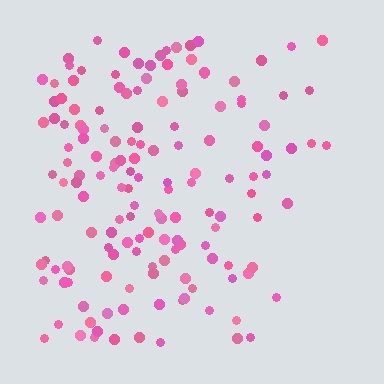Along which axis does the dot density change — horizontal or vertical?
Horizontal.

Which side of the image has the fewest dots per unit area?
The right.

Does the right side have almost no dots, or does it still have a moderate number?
Still a moderate number, just noticeably fewer than the left.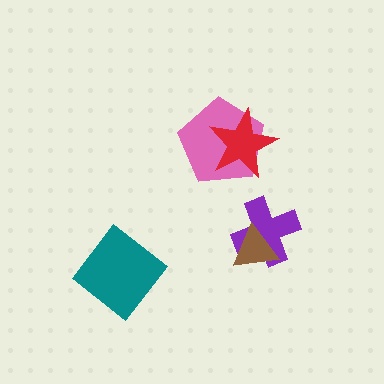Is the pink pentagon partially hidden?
Yes, it is partially covered by another shape.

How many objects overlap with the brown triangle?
1 object overlaps with the brown triangle.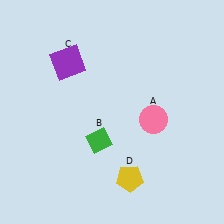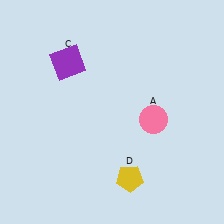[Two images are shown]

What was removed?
The green diamond (B) was removed in Image 2.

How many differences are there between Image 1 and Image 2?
There is 1 difference between the two images.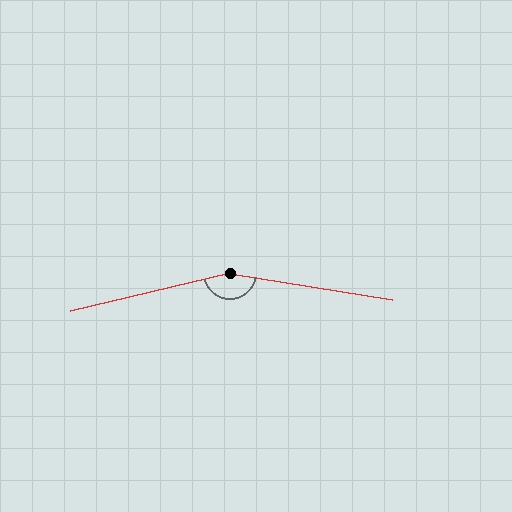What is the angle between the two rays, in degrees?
Approximately 157 degrees.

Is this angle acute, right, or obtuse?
It is obtuse.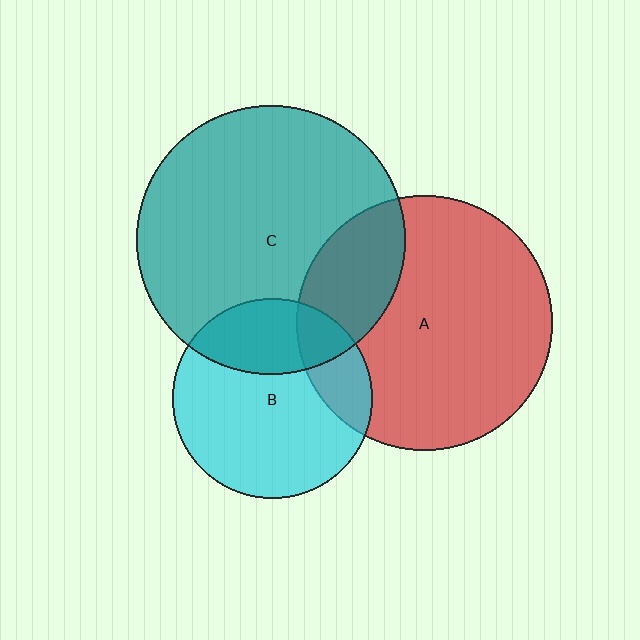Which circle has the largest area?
Circle C (teal).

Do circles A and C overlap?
Yes.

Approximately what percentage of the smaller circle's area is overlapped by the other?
Approximately 25%.